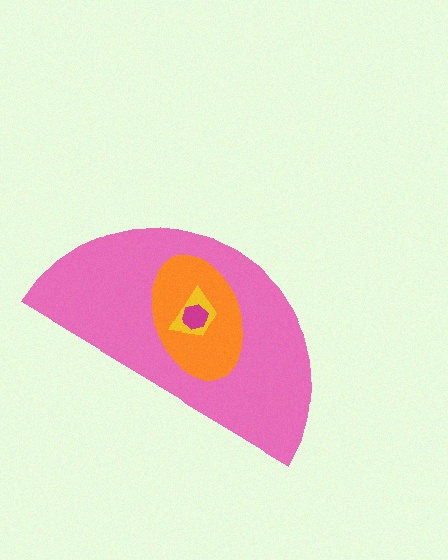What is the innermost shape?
The magenta hexagon.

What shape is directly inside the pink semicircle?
The orange ellipse.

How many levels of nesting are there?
4.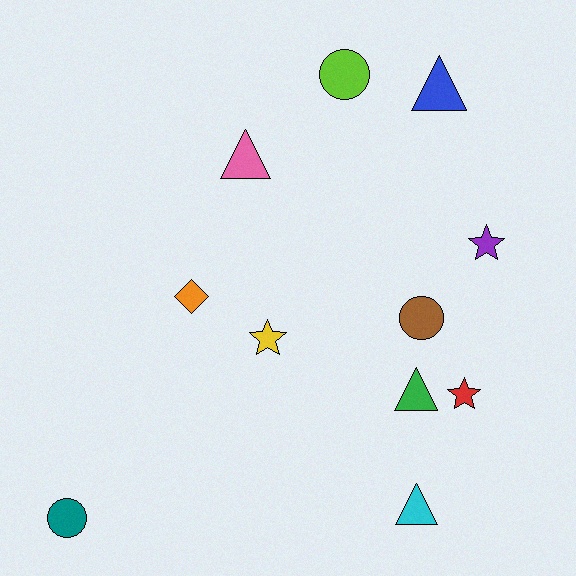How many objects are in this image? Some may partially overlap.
There are 11 objects.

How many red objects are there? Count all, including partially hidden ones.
There is 1 red object.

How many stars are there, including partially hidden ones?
There are 3 stars.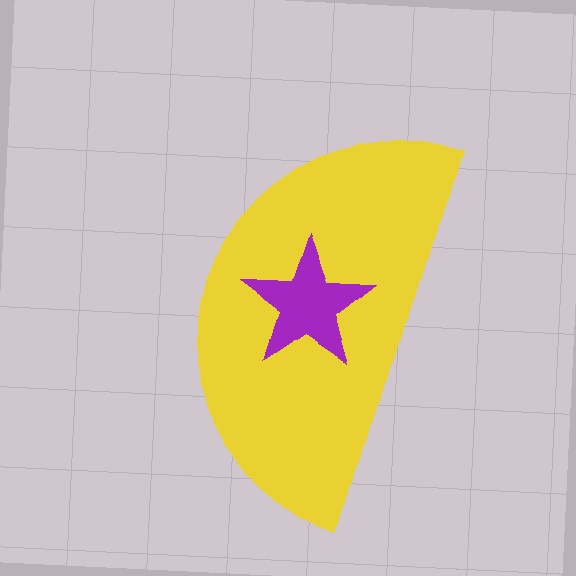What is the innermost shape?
The purple star.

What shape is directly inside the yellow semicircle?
The purple star.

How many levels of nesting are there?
2.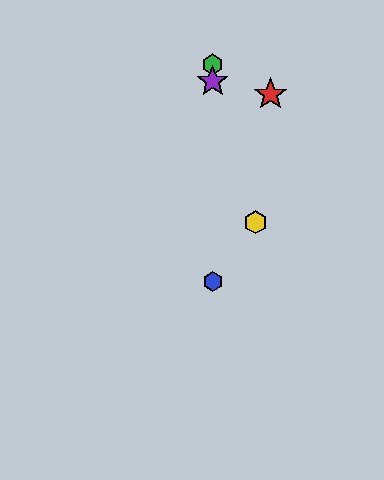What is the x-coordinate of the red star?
The red star is at x≈270.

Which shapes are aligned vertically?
The blue hexagon, the green hexagon, the purple star are aligned vertically.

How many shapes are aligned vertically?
3 shapes (the blue hexagon, the green hexagon, the purple star) are aligned vertically.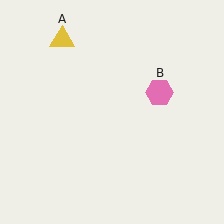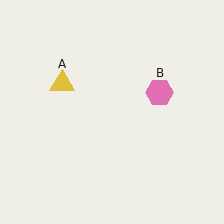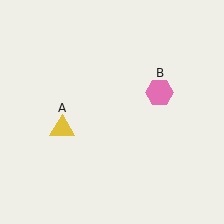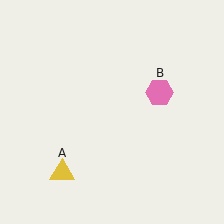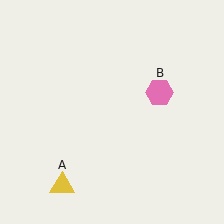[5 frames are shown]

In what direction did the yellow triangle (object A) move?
The yellow triangle (object A) moved down.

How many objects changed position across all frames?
1 object changed position: yellow triangle (object A).